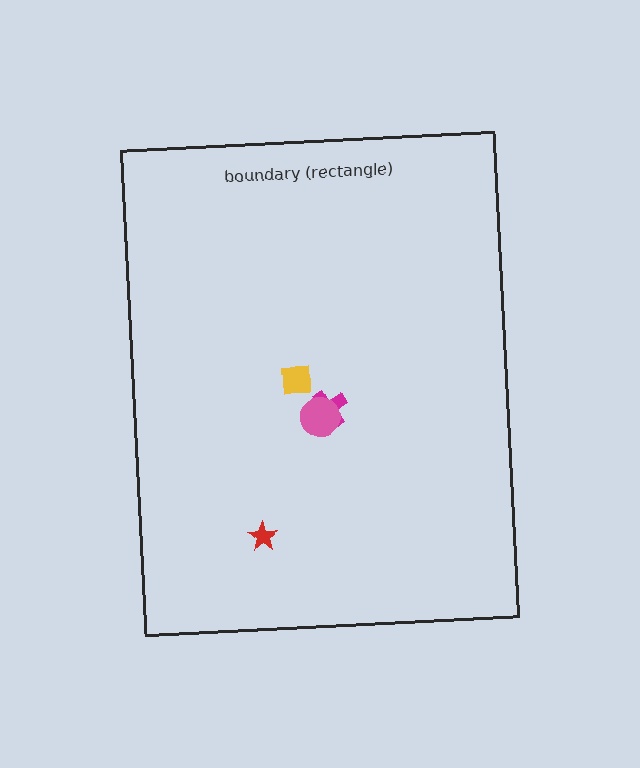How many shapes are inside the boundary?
4 inside, 0 outside.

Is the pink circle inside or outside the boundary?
Inside.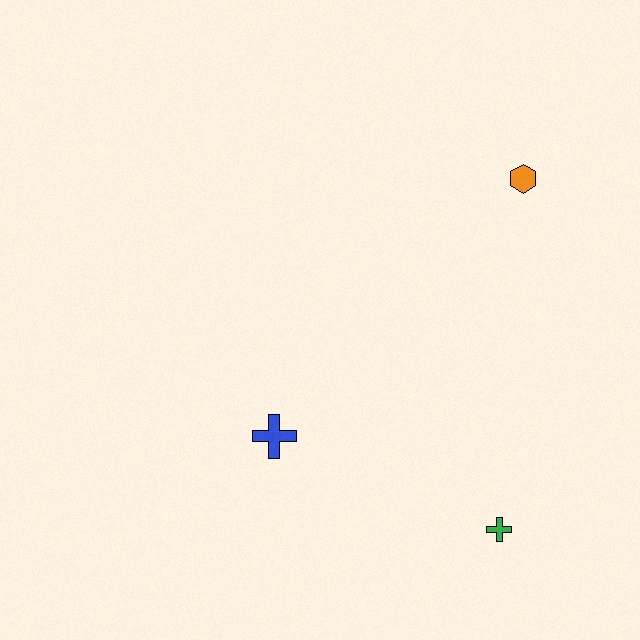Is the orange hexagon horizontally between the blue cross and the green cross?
No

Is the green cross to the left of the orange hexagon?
Yes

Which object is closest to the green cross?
The blue cross is closest to the green cross.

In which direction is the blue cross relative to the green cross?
The blue cross is to the left of the green cross.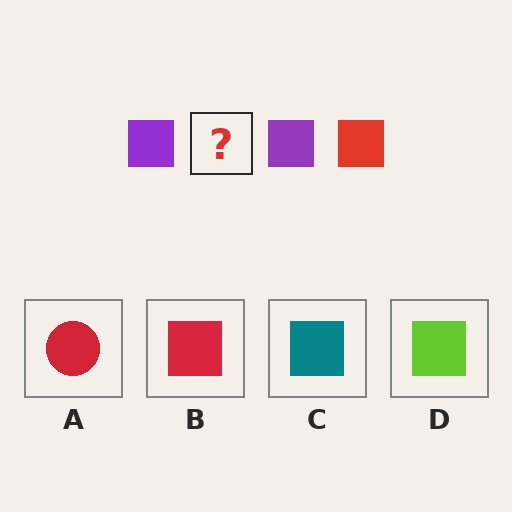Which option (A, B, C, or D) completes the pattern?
B.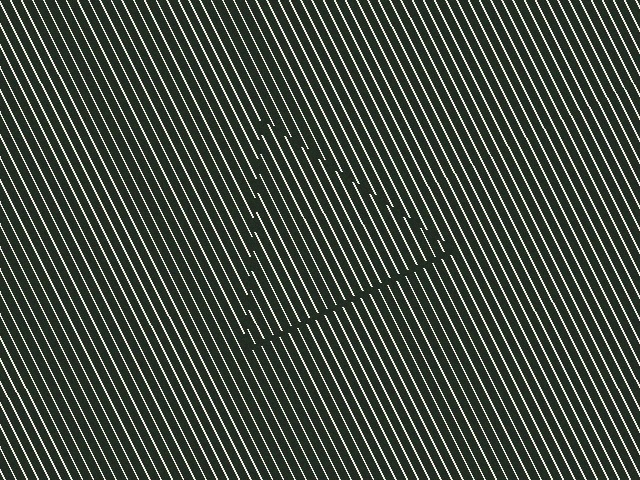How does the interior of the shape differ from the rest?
The interior of the shape contains the same grating, shifted by half a period — the contour is defined by the phase discontinuity where line-ends from the inner and outer gratings abut.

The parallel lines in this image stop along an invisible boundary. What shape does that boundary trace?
An illusory triangle. The interior of the shape contains the same grating, shifted by half a period — the contour is defined by the phase discontinuity where line-ends from the inner and outer gratings abut.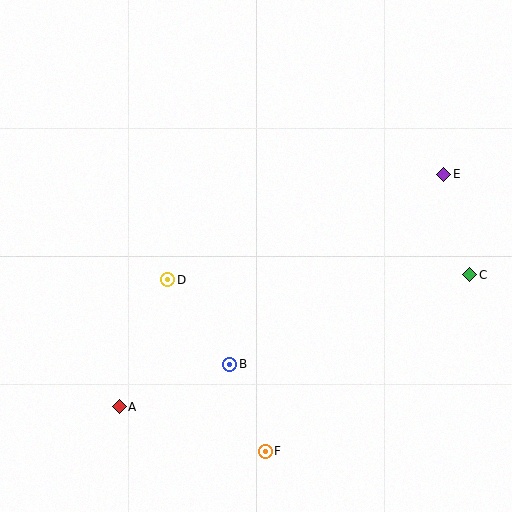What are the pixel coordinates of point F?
Point F is at (265, 451).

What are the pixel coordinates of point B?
Point B is at (230, 364).